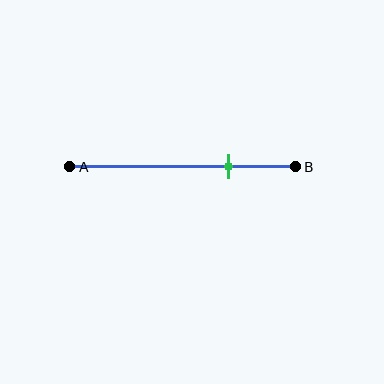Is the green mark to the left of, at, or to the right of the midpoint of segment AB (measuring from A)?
The green mark is to the right of the midpoint of segment AB.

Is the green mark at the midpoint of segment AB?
No, the mark is at about 70% from A, not at the 50% midpoint.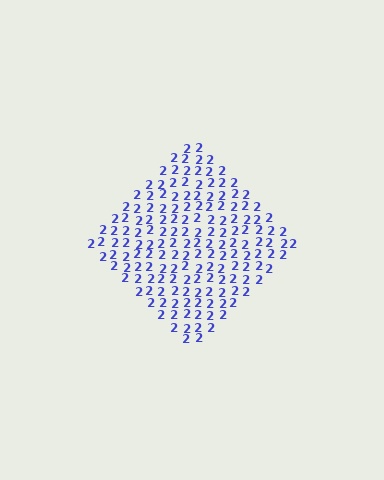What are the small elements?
The small elements are digit 2's.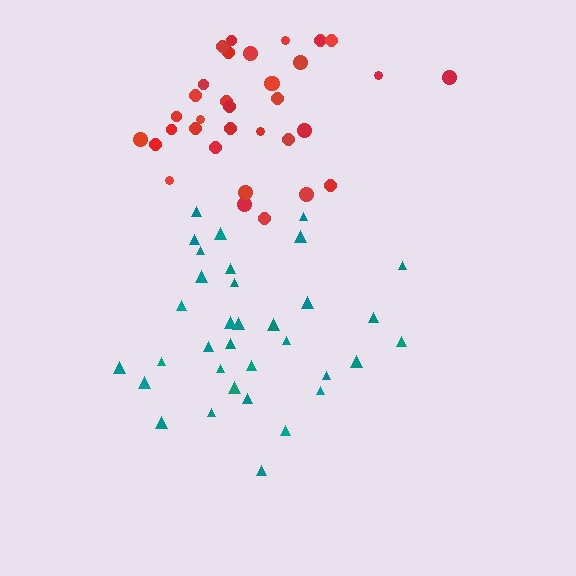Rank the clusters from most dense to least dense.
red, teal.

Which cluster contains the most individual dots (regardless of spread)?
Red (35).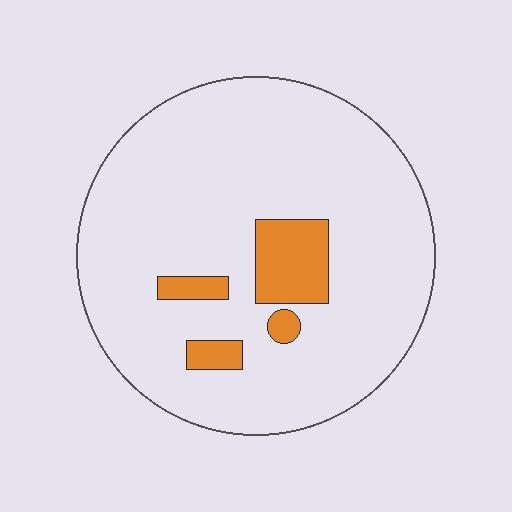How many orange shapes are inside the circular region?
4.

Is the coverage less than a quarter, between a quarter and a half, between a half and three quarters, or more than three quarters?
Less than a quarter.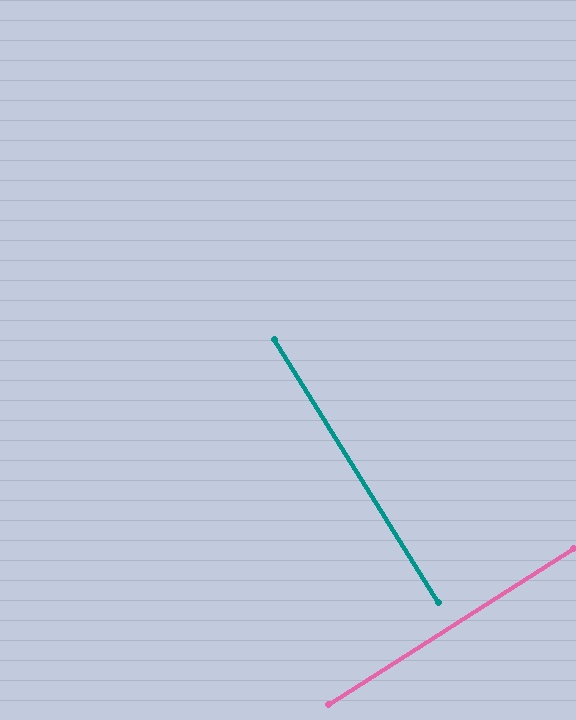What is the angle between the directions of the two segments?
Approximately 90 degrees.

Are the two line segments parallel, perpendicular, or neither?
Perpendicular — they meet at approximately 90°.